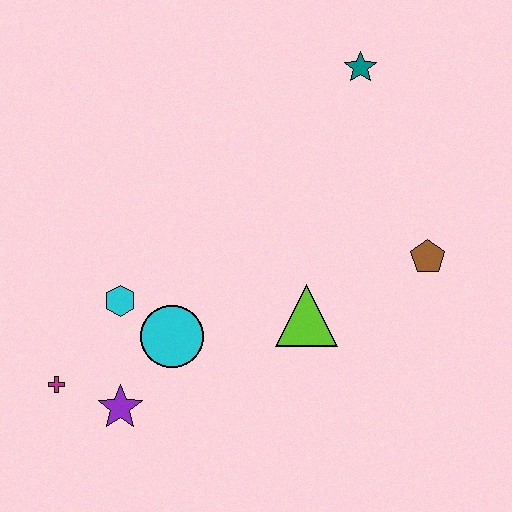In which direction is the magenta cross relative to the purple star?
The magenta cross is to the left of the purple star.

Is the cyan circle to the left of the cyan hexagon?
No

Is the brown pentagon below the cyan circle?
No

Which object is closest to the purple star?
The magenta cross is closest to the purple star.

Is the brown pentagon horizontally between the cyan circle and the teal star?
No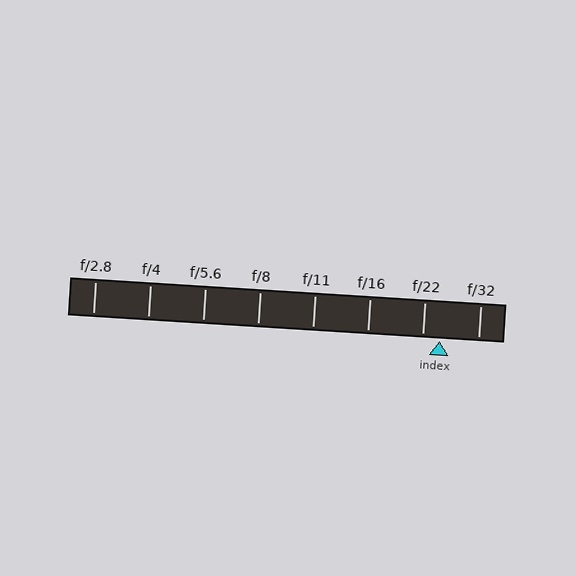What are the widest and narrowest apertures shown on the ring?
The widest aperture shown is f/2.8 and the narrowest is f/32.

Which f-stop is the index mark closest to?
The index mark is closest to f/22.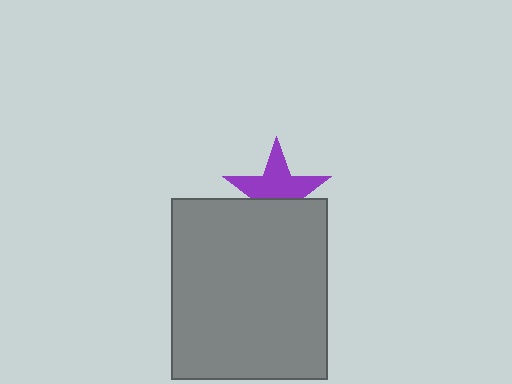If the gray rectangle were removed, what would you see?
You would see the complete purple star.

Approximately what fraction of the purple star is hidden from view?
Roughly 41% of the purple star is hidden behind the gray rectangle.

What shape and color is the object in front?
The object in front is a gray rectangle.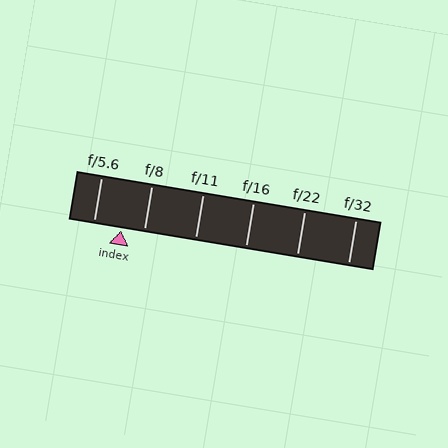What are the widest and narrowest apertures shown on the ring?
The widest aperture shown is f/5.6 and the narrowest is f/32.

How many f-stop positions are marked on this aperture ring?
There are 6 f-stop positions marked.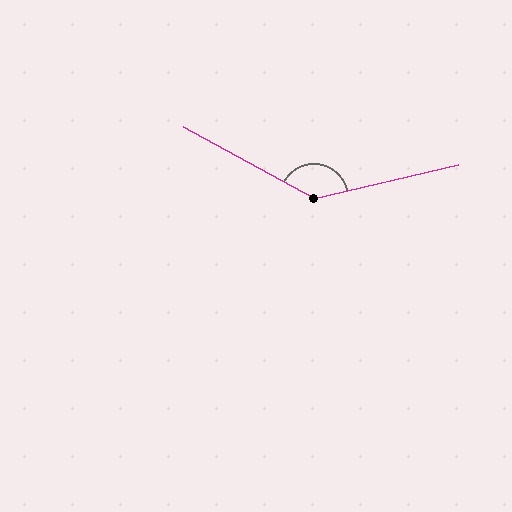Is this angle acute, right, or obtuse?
It is obtuse.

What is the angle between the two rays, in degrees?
Approximately 138 degrees.